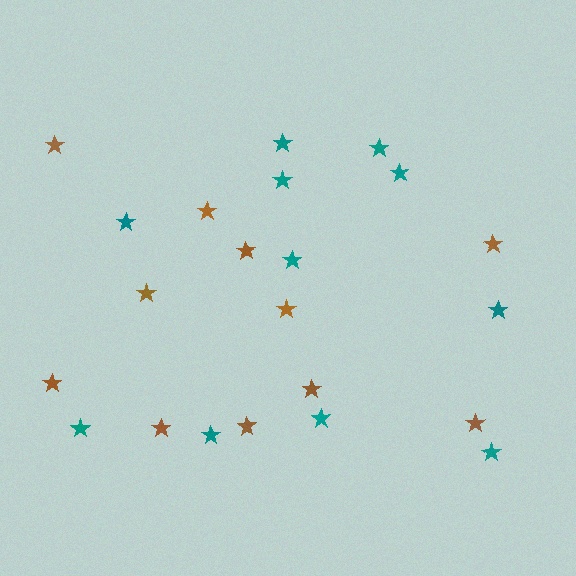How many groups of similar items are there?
There are 2 groups: one group of teal stars (11) and one group of brown stars (11).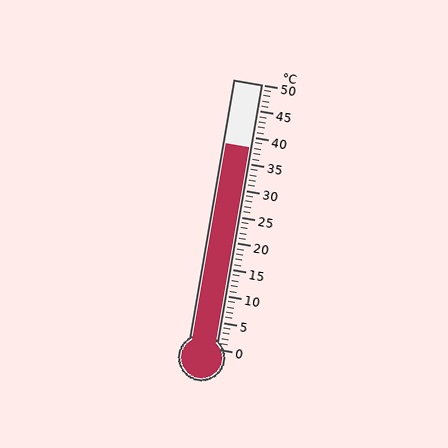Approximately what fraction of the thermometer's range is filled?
The thermometer is filled to approximately 75% of its range.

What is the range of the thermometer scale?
The thermometer scale ranges from 0°C to 50°C.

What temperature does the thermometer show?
The thermometer shows approximately 38°C.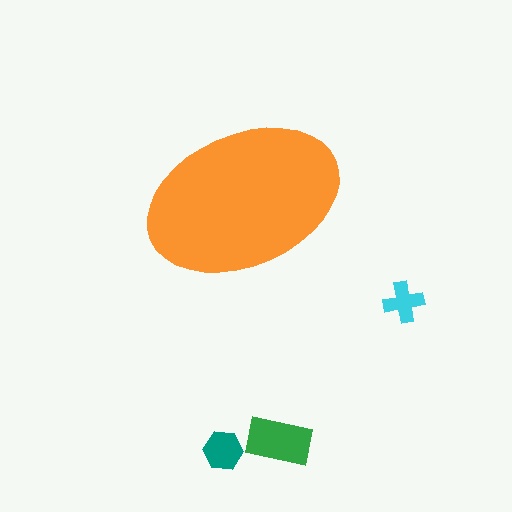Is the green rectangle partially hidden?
No, the green rectangle is fully visible.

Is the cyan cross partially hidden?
No, the cyan cross is fully visible.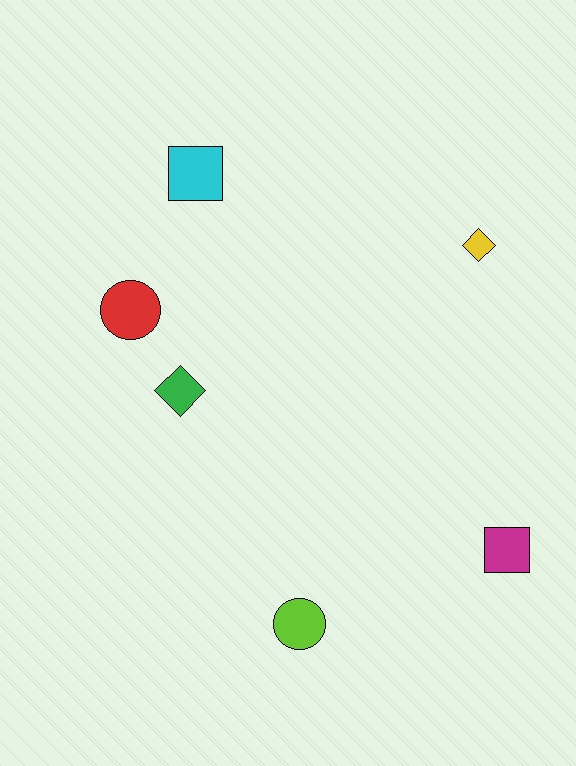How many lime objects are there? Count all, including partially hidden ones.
There is 1 lime object.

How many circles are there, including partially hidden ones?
There are 2 circles.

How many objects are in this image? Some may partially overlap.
There are 6 objects.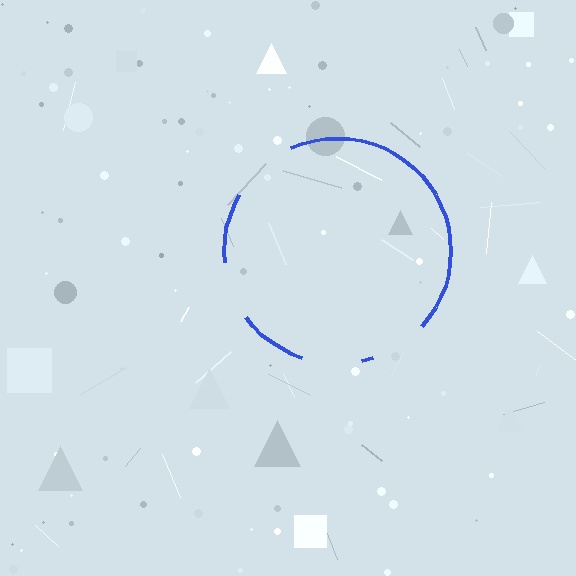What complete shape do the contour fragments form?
The contour fragments form a circle.